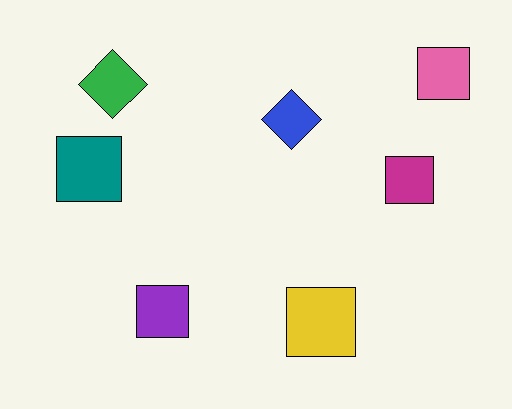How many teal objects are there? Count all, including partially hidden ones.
There is 1 teal object.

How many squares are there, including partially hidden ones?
There are 5 squares.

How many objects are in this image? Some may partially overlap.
There are 7 objects.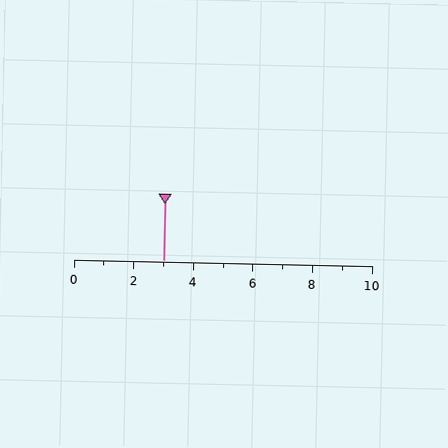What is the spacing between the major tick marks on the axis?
The major ticks are spaced 2 apart.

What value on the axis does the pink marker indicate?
The marker indicates approximately 3.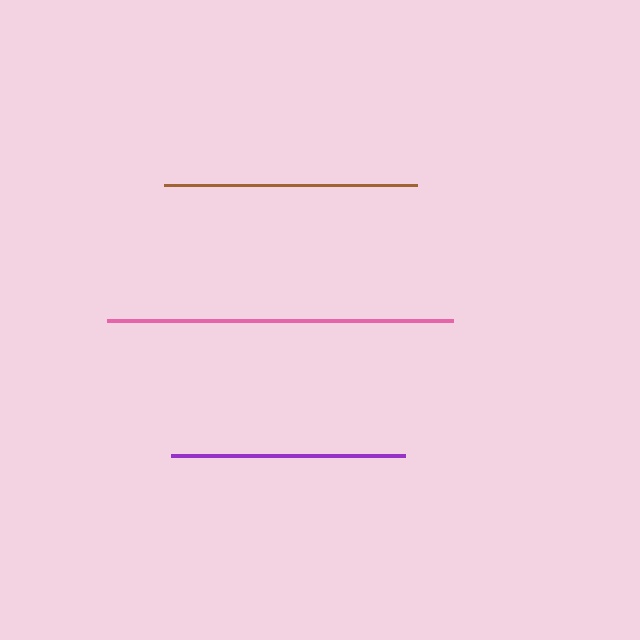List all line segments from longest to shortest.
From longest to shortest: pink, brown, purple.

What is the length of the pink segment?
The pink segment is approximately 347 pixels long.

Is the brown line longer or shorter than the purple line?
The brown line is longer than the purple line.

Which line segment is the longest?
The pink line is the longest at approximately 347 pixels.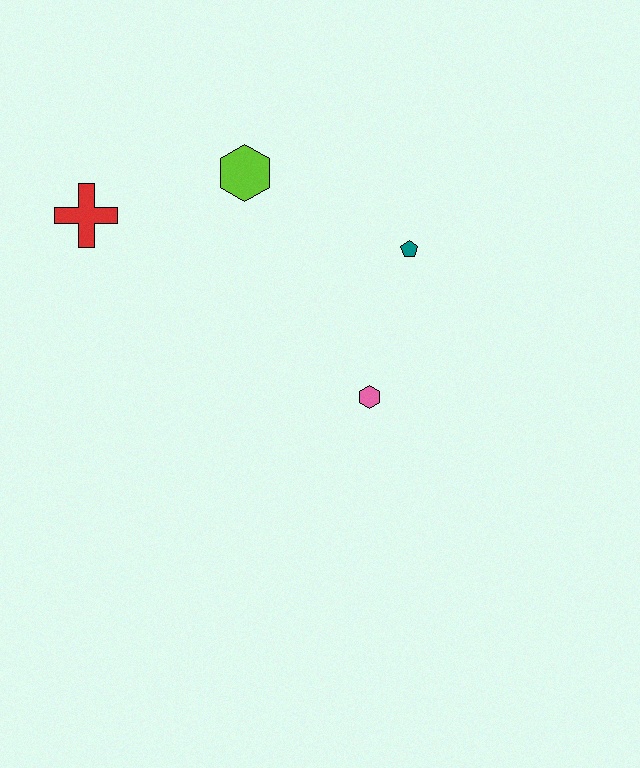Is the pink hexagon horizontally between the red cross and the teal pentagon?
Yes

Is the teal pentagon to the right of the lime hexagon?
Yes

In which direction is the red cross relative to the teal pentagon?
The red cross is to the left of the teal pentagon.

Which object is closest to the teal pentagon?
The pink hexagon is closest to the teal pentagon.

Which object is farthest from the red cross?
The pink hexagon is farthest from the red cross.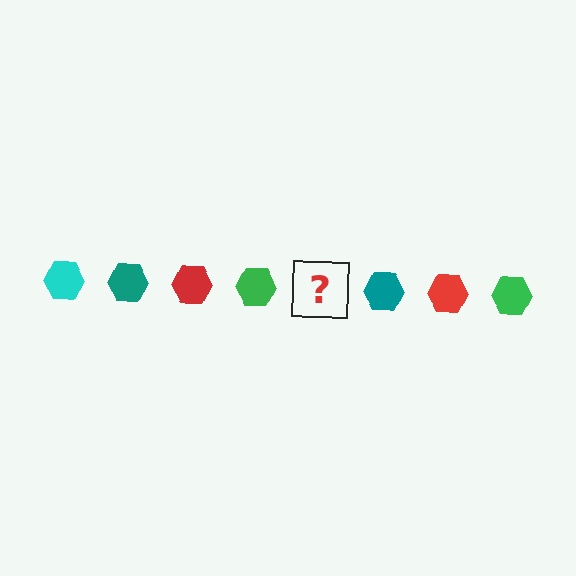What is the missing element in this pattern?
The missing element is a cyan hexagon.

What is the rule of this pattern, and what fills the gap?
The rule is that the pattern cycles through cyan, teal, red, green hexagons. The gap should be filled with a cyan hexagon.